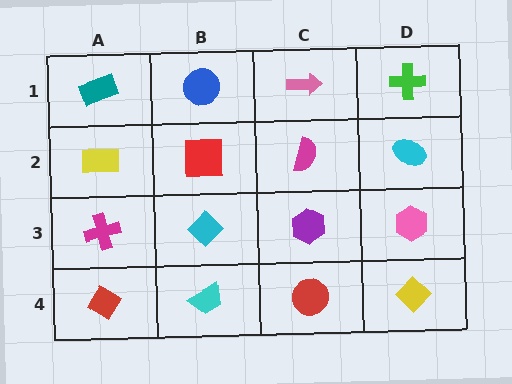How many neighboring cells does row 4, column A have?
2.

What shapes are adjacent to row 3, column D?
A cyan ellipse (row 2, column D), a yellow diamond (row 4, column D), a purple hexagon (row 3, column C).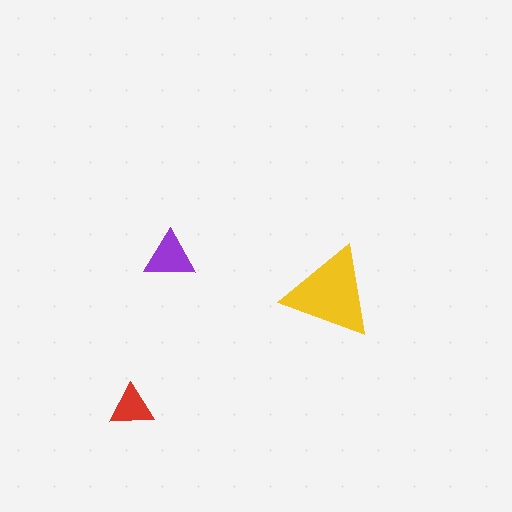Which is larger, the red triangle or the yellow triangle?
The yellow one.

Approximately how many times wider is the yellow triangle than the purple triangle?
About 2 times wider.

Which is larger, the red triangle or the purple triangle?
The purple one.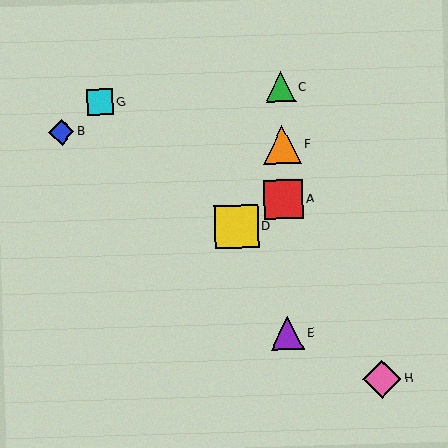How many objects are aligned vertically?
4 objects (A, C, E, F) are aligned vertically.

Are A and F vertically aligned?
Yes, both are at x≈284.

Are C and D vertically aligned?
No, C is at x≈280 and D is at x≈237.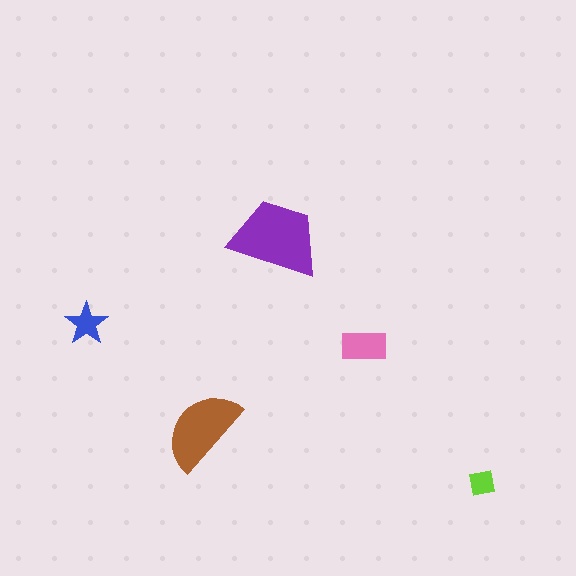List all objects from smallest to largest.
The lime square, the blue star, the pink rectangle, the brown semicircle, the purple trapezoid.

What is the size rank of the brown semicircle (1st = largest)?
2nd.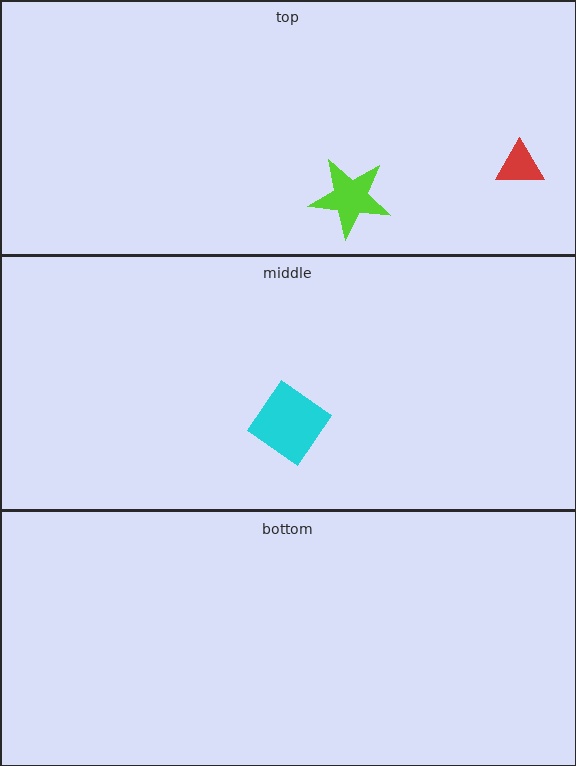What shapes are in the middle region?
The cyan diamond.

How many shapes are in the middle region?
1.